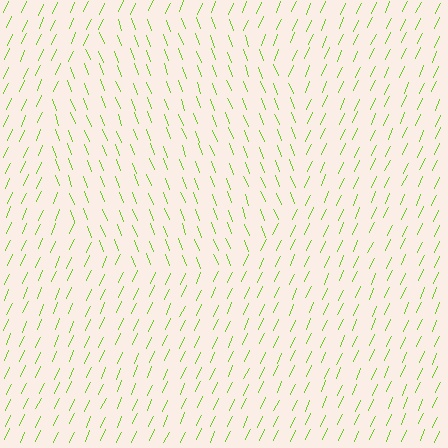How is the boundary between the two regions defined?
The boundary is defined purely by a change in line orientation (approximately 45 degrees difference). All lines are the same color and thickness.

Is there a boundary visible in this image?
Yes, there is a texture boundary formed by a change in line orientation.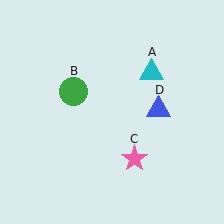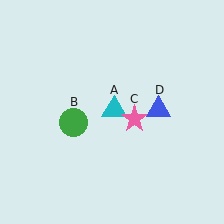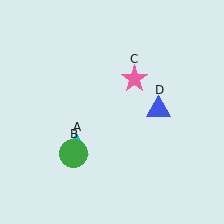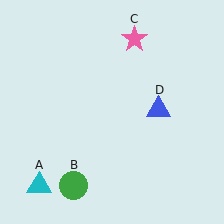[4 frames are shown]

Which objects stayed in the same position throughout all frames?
Blue triangle (object D) remained stationary.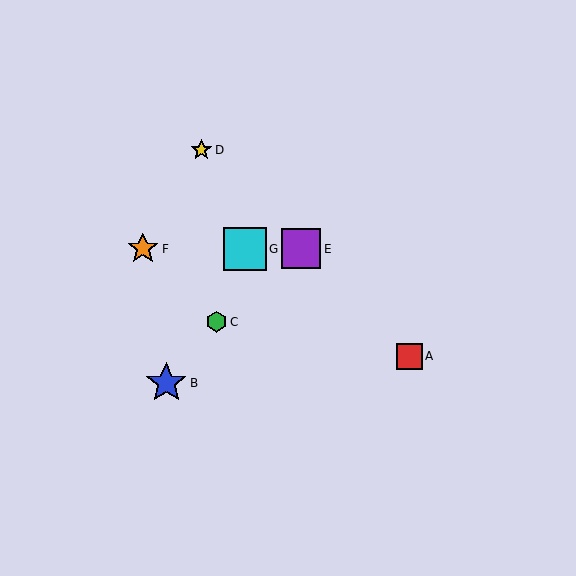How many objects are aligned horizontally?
3 objects (E, F, G) are aligned horizontally.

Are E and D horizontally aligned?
No, E is at y≈249 and D is at y≈150.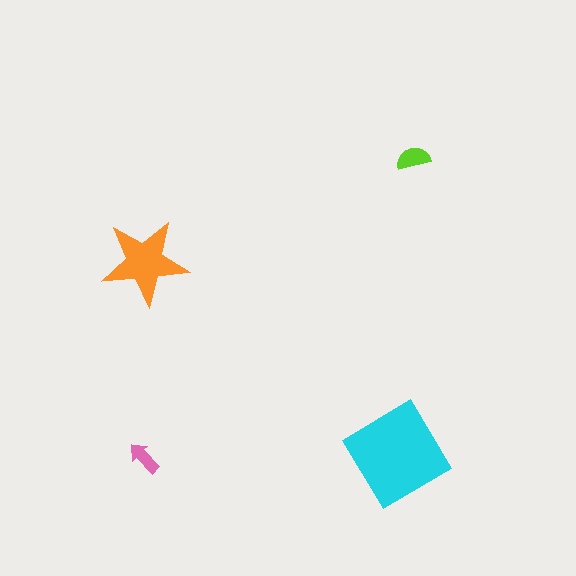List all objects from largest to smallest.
The cyan diamond, the orange star, the lime semicircle, the pink arrow.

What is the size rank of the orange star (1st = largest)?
2nd.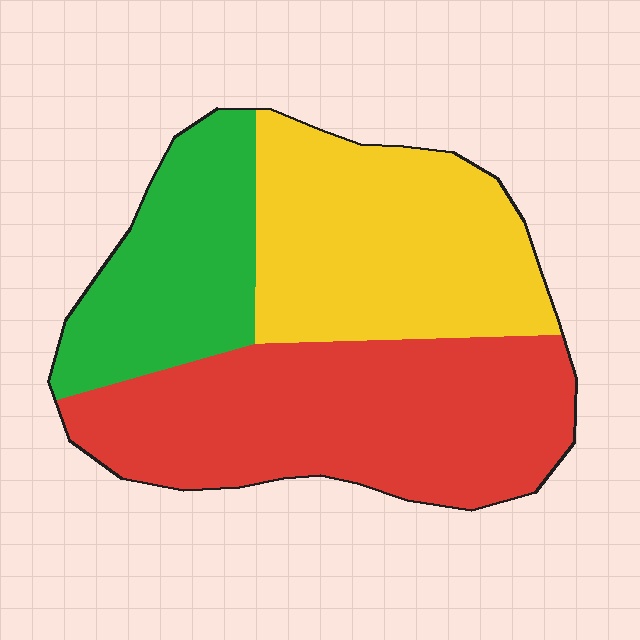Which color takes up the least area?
Green, at roughly 25%.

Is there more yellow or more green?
Yellow.